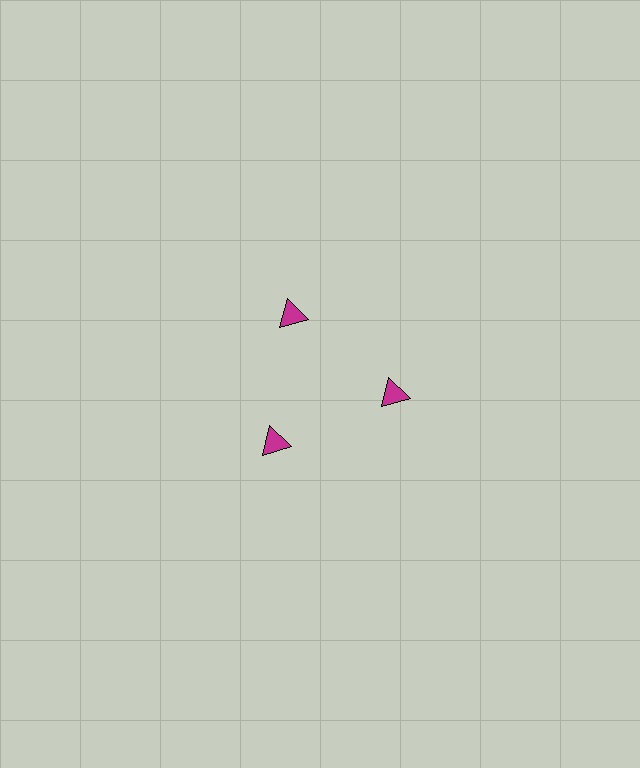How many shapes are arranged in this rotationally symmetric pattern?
There are 3 shapes, arranged in 3 groups of 1.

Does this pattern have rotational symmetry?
Yes, this pattern has 3-fold rotational symmetry. It looks the same after rotating 120 degrees around the center.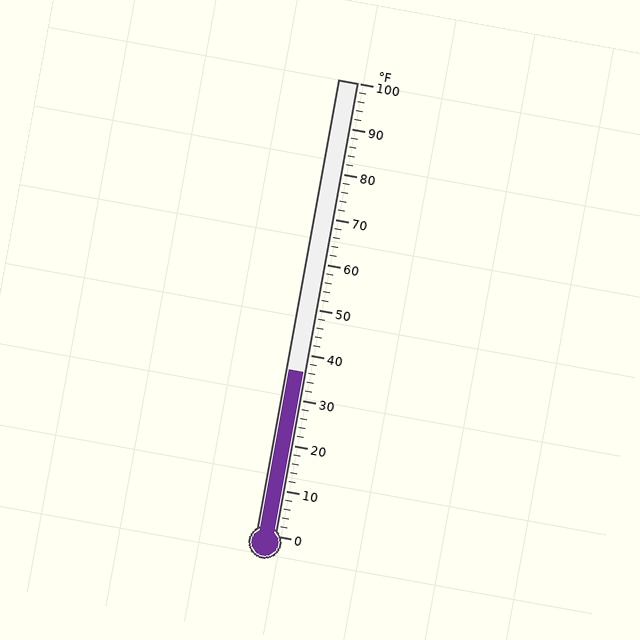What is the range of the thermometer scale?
The thermometer scale ranges from 0°F to 100°F.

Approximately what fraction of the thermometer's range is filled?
The thermometer is filled to approximately 35% of its range.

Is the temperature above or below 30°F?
The temperature is above 30°F.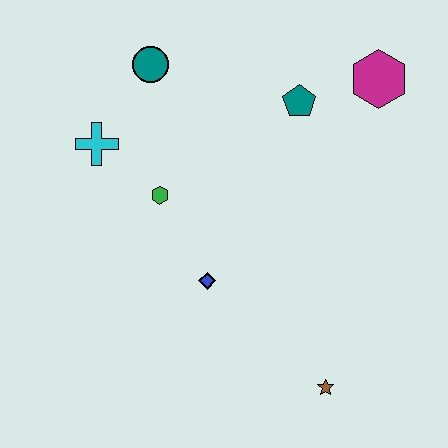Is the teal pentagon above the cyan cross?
Yes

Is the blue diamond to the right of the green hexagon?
Yes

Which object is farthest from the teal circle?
The brown star is farthest from the teal circle.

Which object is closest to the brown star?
The blue diamond is closest to the brown star.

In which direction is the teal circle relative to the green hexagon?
The teal circle is above the green hexagon.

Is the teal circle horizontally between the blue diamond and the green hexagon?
No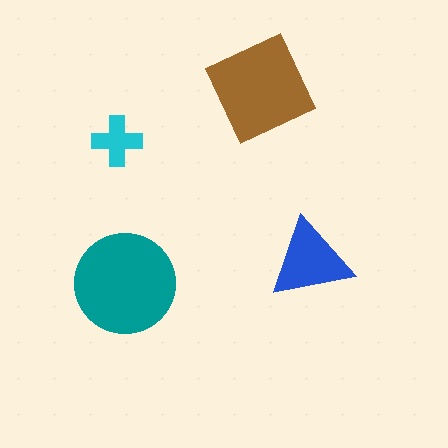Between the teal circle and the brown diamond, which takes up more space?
The teal circle.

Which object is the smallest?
The cyan cross.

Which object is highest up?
The brown diamond is topmost.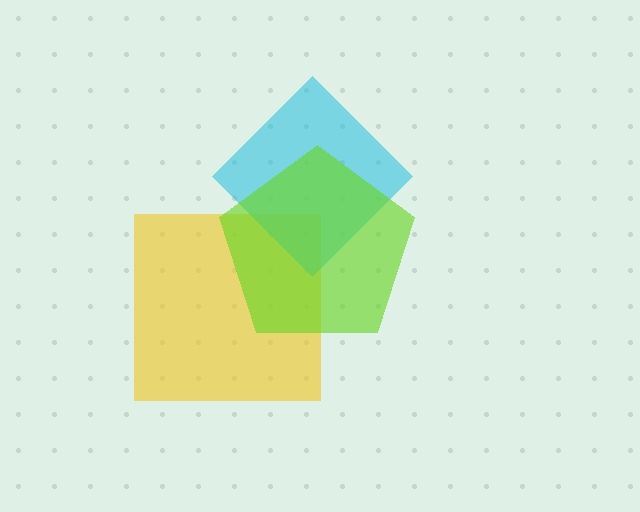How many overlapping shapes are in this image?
There are 3 overlapping shapes in the image.